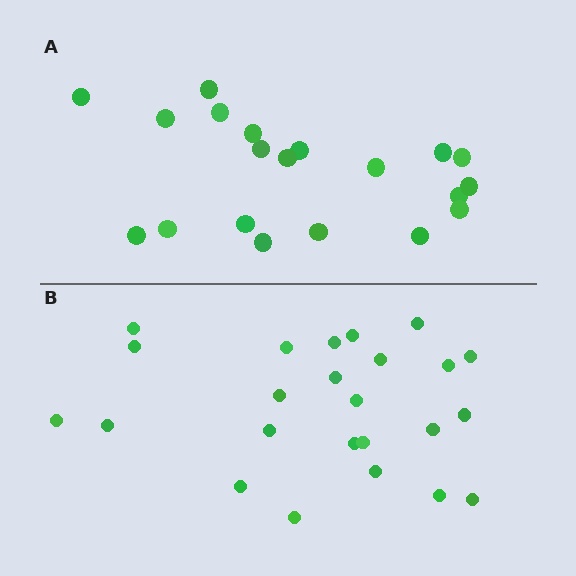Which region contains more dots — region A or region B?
Region B (the bottom region) has more dots.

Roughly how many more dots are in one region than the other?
Region B has about 4 more dots than region A.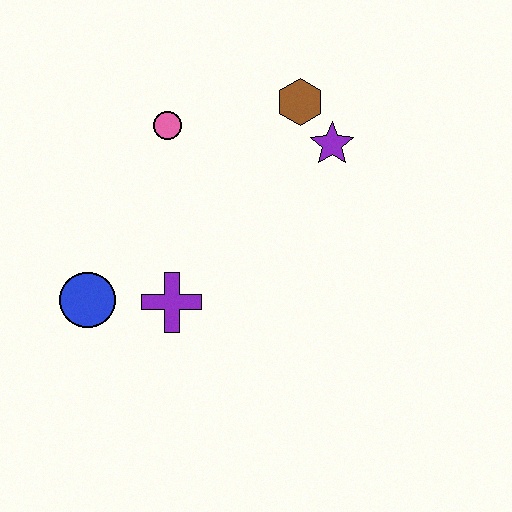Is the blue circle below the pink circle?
Yes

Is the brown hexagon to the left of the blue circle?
No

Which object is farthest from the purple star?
The blue circle is farthest from the purple star.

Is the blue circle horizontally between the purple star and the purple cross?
No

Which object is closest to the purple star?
The brown hexagon is closest to the purple star.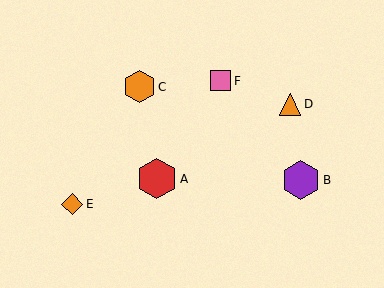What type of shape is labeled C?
Shape C is an orange hexagon.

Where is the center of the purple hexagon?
The center of the purple hexagon is at (301, 180).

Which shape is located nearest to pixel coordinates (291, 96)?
The orange triangle (labeled D) at (290, 104) is nearest to that location.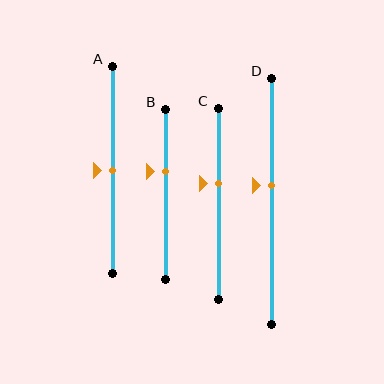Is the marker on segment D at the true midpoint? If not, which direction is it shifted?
No, the marker on segment D is shifted upward by about 6% of the segment length.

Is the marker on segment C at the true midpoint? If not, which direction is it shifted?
No, the marker on segment C is shifted upward by about 11% of the segment length.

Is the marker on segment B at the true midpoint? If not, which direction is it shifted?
No, the marker on segment B is shifted upward by about 14% of the segment length.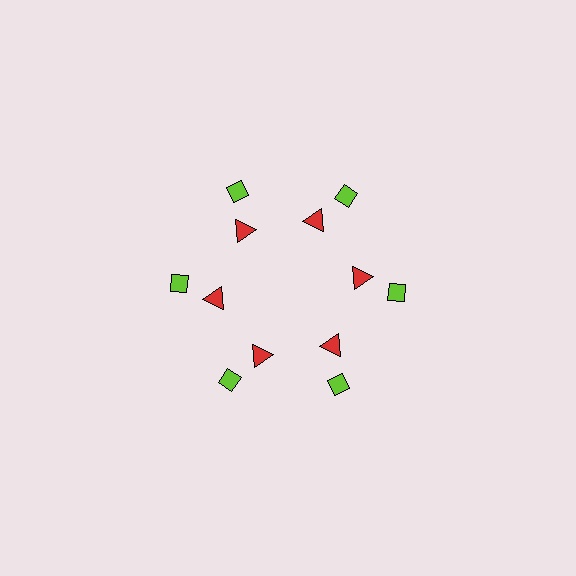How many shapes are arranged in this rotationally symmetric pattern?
There are 12 shapes, arranged in 6 groups of 2.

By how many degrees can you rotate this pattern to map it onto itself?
The pattern maps onto itself every 60 degrees of rotation.